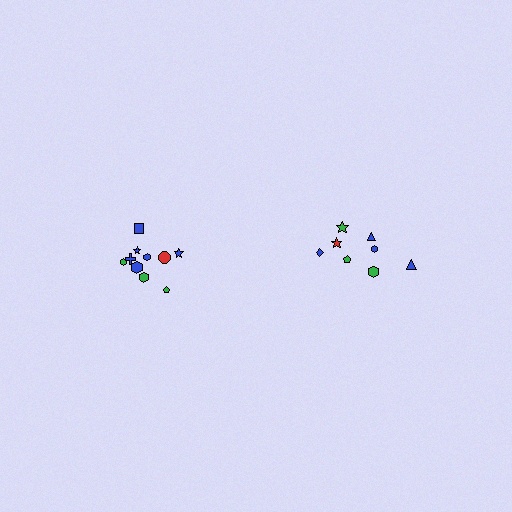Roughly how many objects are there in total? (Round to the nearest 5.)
Roughly 20 objects in total.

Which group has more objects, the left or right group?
The left group.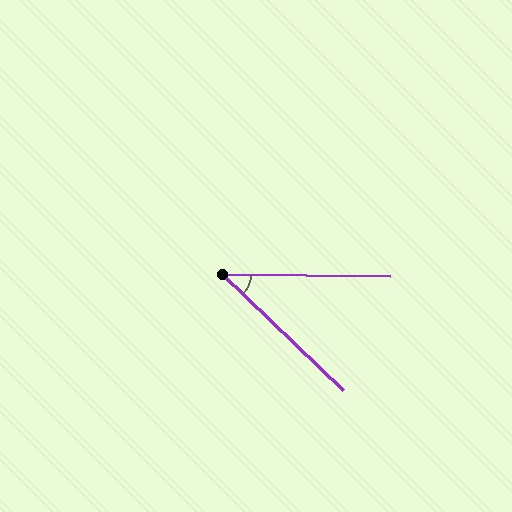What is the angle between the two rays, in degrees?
Approximately 43 degrees.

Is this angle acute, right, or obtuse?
It is acute.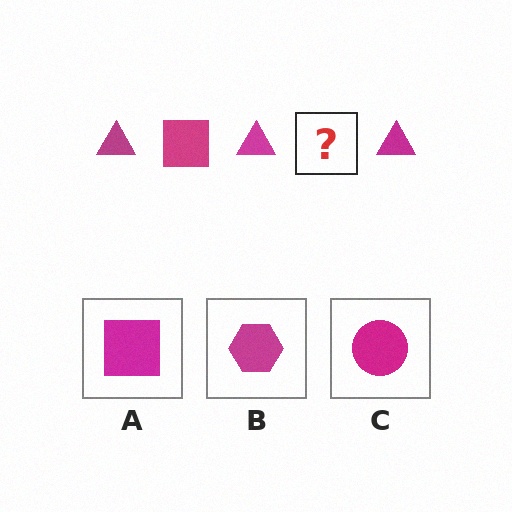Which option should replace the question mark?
Option A.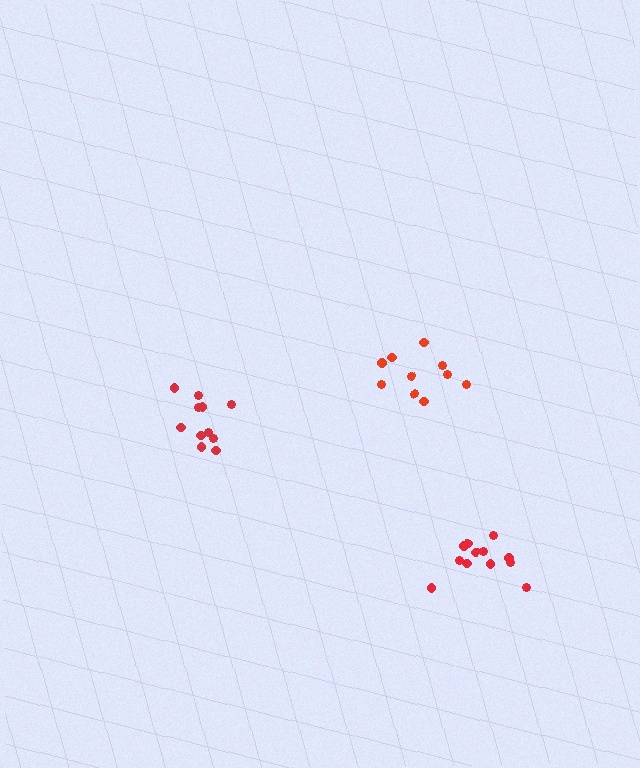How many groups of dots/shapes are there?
There are 3 groups.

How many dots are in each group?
Group 1: 12 dots, Group 2: 10 dots, Group 3: 11 dots (33 total).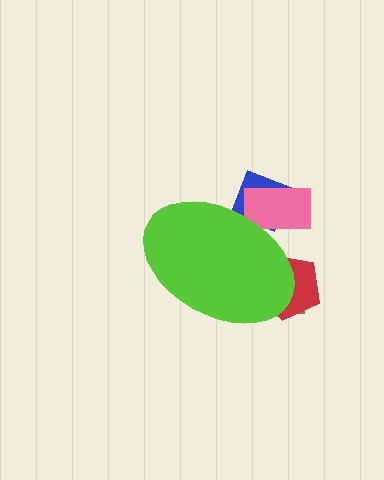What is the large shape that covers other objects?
A lime ellipse.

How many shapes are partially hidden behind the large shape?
4 shapes are partially hidden.